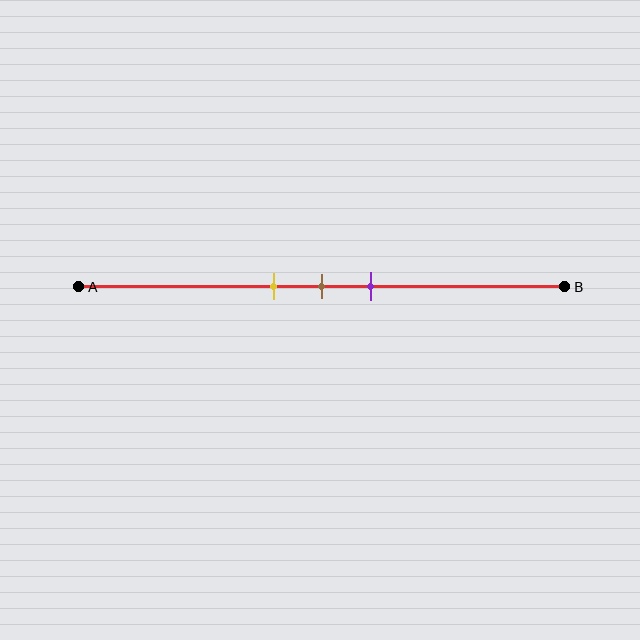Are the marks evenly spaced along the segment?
Yes, the marks are approximately evenly spaced.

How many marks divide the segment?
There are 3 marks dividing the segment.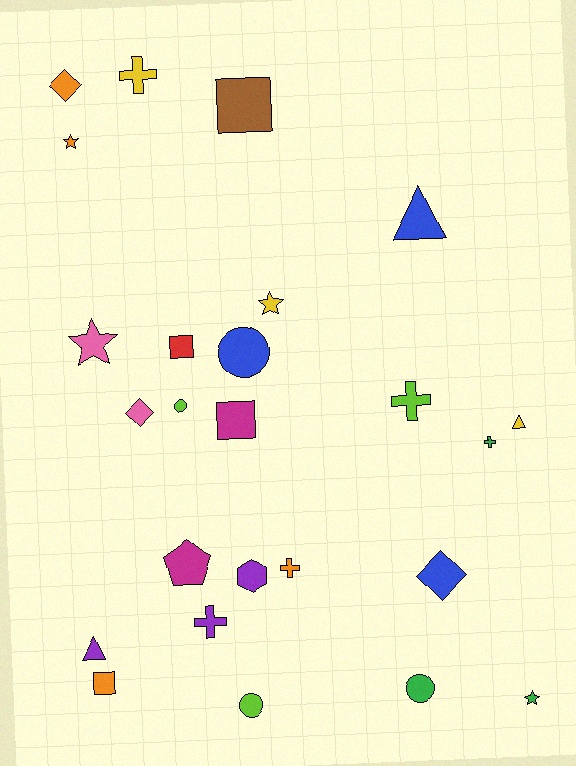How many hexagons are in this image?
There is 1 hexagon.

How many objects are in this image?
There are 25 objects.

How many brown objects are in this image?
There is 1 brown object.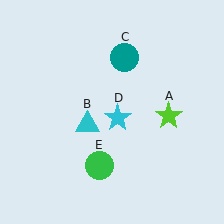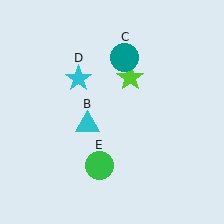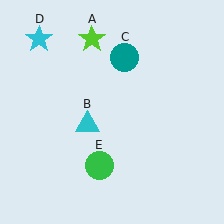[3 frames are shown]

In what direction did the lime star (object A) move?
The lime star (object A) moved up and to the left.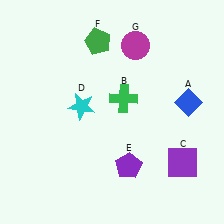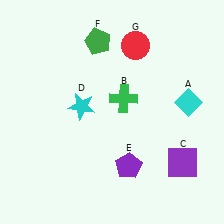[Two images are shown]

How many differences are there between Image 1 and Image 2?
There are 2 differences between the two images.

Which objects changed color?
A changed from blue to cyan. G changed from magenta to red.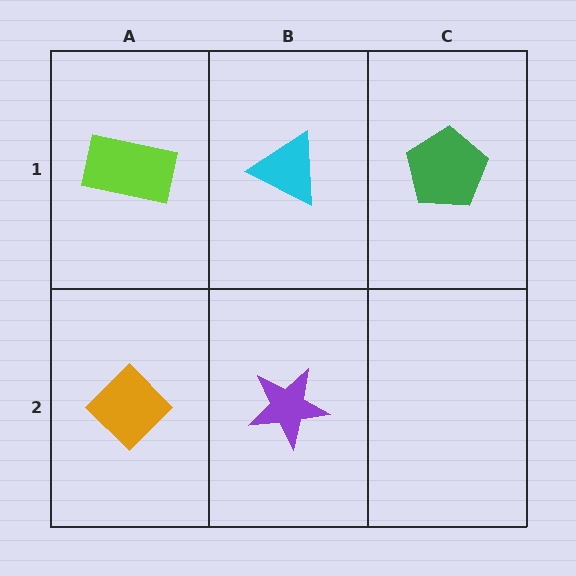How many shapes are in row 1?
3 shapes.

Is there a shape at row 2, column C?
No, that cell is empty.